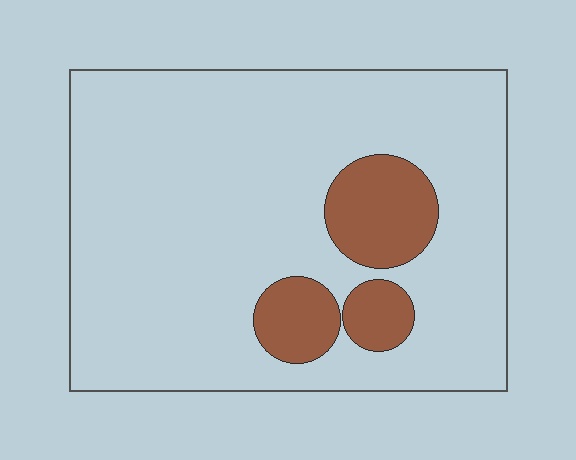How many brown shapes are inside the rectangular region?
3.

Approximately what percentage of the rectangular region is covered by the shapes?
Approximately 15%.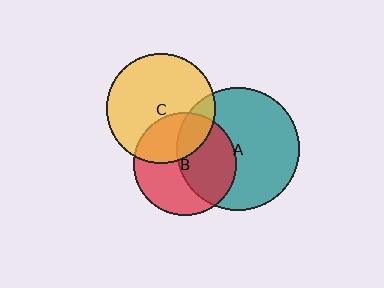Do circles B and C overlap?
Yes.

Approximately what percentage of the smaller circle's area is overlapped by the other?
Approximately 35%.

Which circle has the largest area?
Circle A (teal).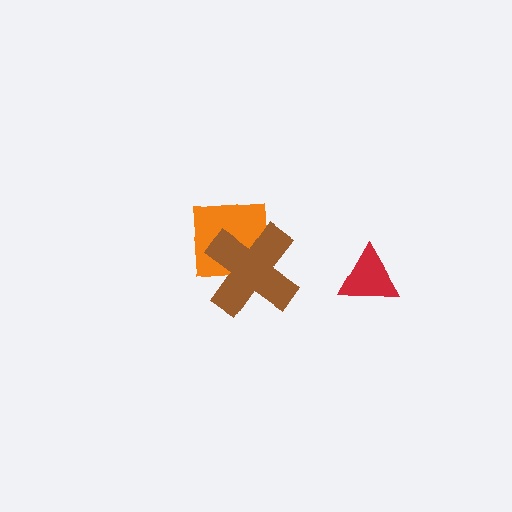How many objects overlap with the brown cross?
1 object overlaps with the brown cross.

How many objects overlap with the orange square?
1 object overlaps with the orange square.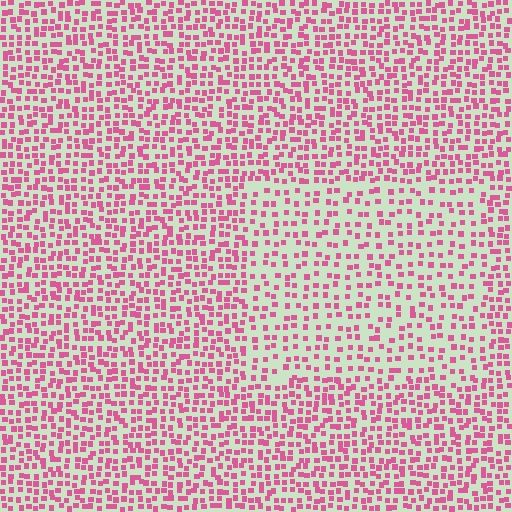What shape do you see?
I see a rectangle.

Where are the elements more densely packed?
The elements are more densely packed outside the rectangle boundary.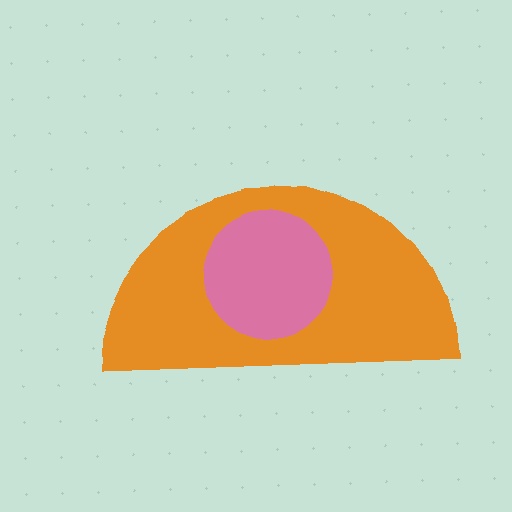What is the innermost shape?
The pink circle.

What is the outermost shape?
The orange semicircle.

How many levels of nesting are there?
2.